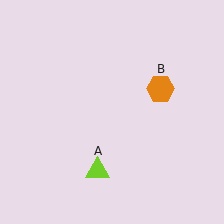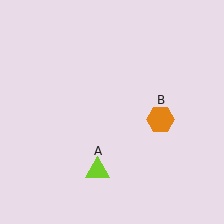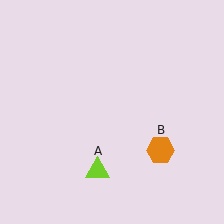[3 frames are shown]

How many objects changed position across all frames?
1 object changed position: orange hexagon (object B).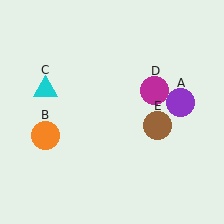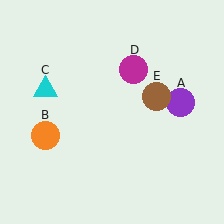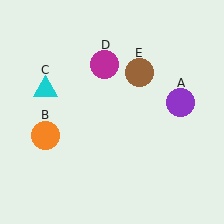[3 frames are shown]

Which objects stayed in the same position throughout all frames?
Purple circle (object A) and orange circle (object B) and cyan triangle (object C) remained stationary.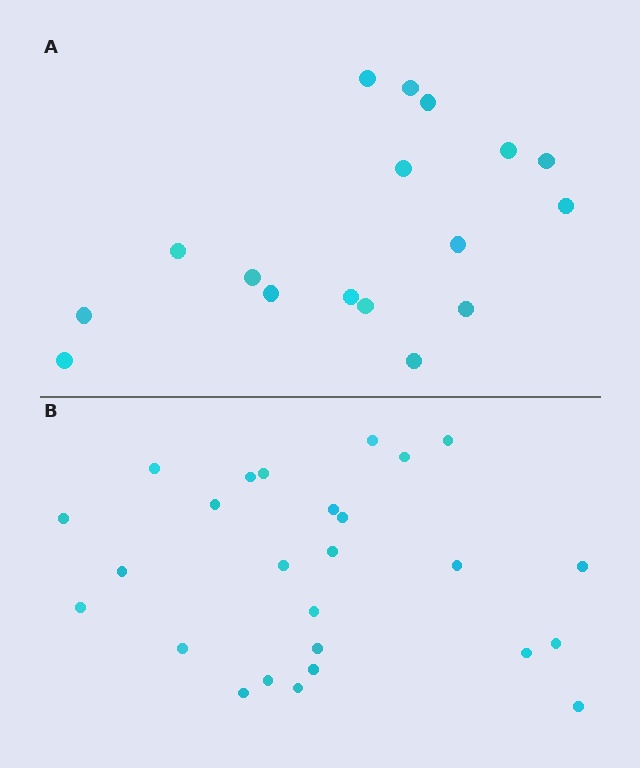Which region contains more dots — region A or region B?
Region B (the bottom region) has more dots.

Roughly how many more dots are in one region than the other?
Region B has roughly 8 or so more dots than region A.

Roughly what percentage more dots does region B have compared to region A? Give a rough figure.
About 55% more.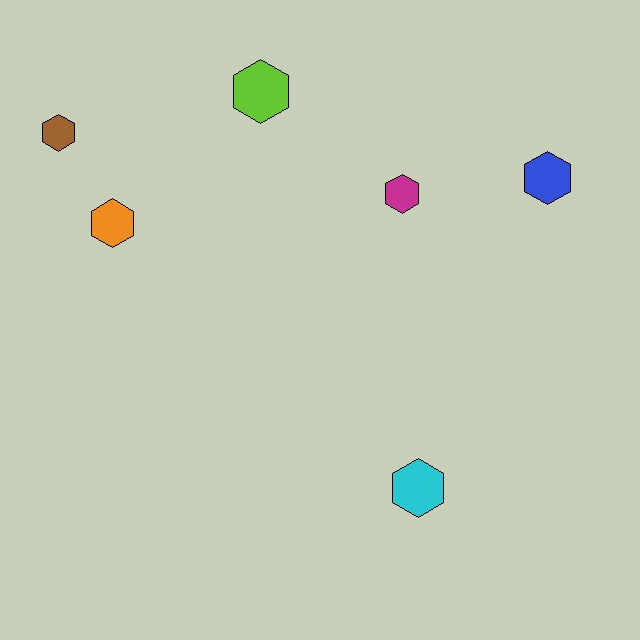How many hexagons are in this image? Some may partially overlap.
There are 6 hexagons.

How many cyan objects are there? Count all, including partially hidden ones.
There is 1 cyan object.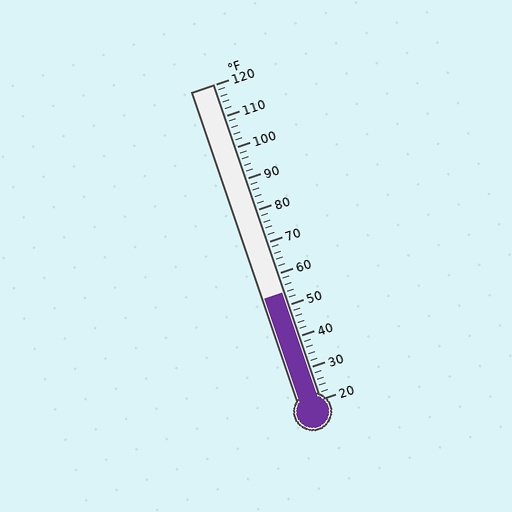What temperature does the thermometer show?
The thermometer shows approximately 54°F.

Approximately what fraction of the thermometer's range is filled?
The thermometer is filled to approximately 35% of its range.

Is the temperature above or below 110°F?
The temperature is below 110°F.